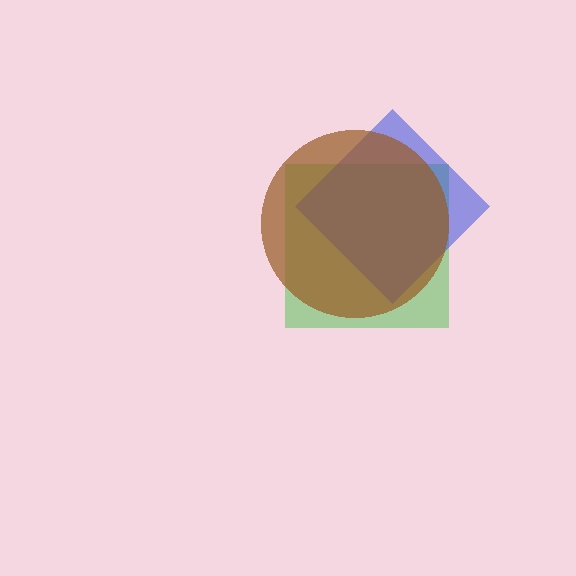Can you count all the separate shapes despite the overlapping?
Yes, there are 3 separate shapes.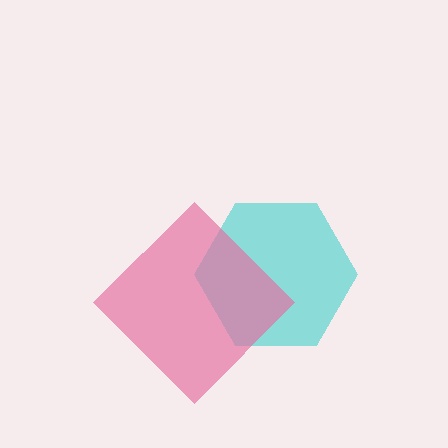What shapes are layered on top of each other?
The layered shapes are: a cyan hexagon, a pink diamond.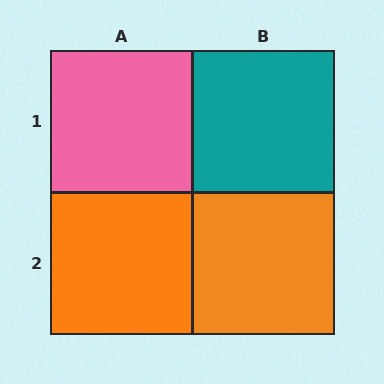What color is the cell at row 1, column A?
Pink.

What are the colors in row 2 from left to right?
Orange, orange.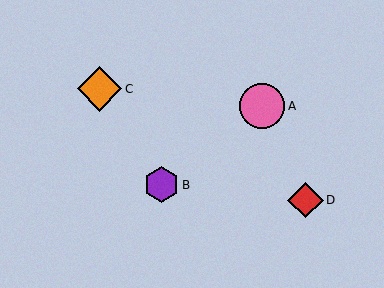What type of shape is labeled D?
Shape D is a red diamond.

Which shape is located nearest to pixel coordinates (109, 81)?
The orange diamond (labeled C) at (99, 89) is nearest to that location.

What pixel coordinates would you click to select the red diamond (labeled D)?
Click at (306, 200) to select the red diamond D.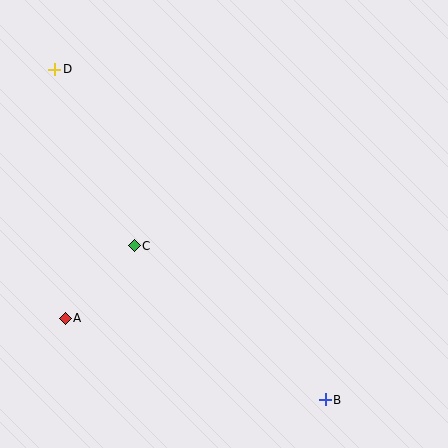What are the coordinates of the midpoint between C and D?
The midpoint between C and D is at (95, 158).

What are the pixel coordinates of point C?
Point C is at (134, 246).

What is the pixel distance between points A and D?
The distance between A and D is 249 pixels.